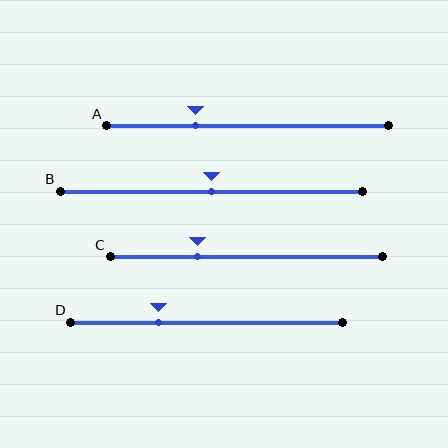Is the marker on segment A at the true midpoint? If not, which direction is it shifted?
No, the marker on segment A is shifted to the left by about 18% of the segment length.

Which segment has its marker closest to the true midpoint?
Segment B has its marker closest to the true midpoint.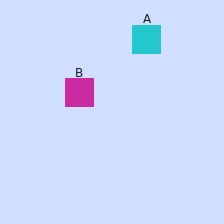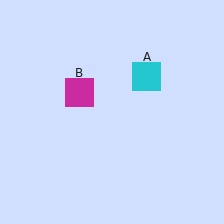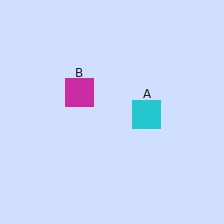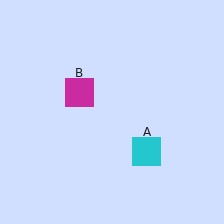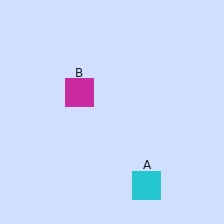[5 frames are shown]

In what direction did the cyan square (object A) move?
The cyan square (object A) moved down.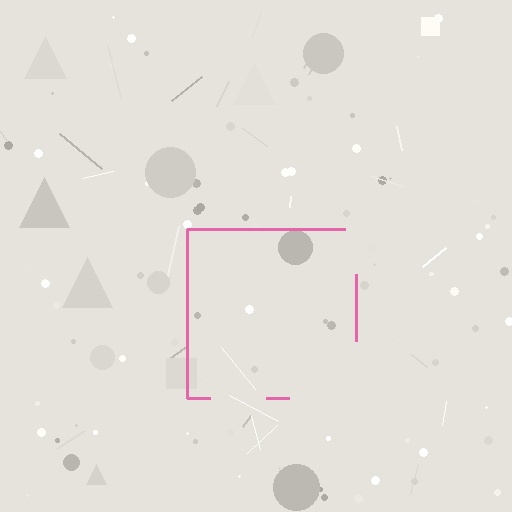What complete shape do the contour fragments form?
The contour fragments form a square.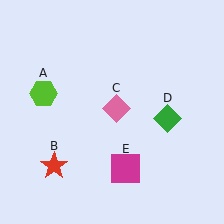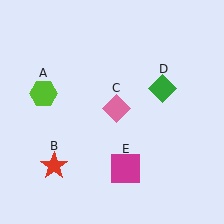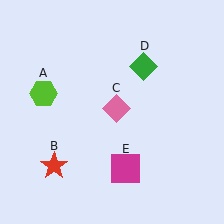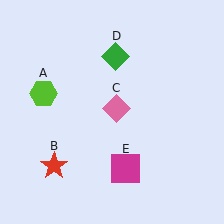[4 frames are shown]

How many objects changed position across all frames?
1 object changed position: green diamond (object D).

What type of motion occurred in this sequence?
The green diamond (object D) rotated counterclockwise around the center of the scene.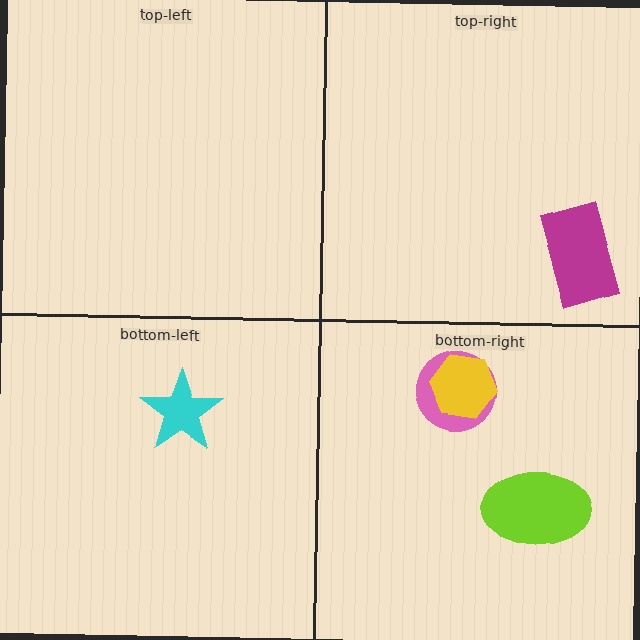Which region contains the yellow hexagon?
The bottom-right region.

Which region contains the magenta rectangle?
The top-right region.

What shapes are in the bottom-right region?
The pink circle, the lime ellipse, the yellow hexagon.